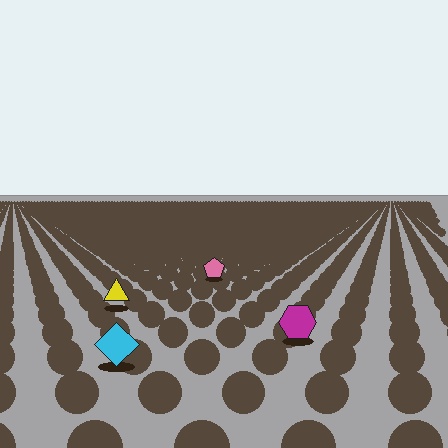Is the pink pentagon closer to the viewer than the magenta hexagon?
No. The magenta hexagon is closer — you can tell from the texture gradient: the ground texture is coarser near it.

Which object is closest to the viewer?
The cyan diamond is closest. The texture marks near it are larger and more spread out.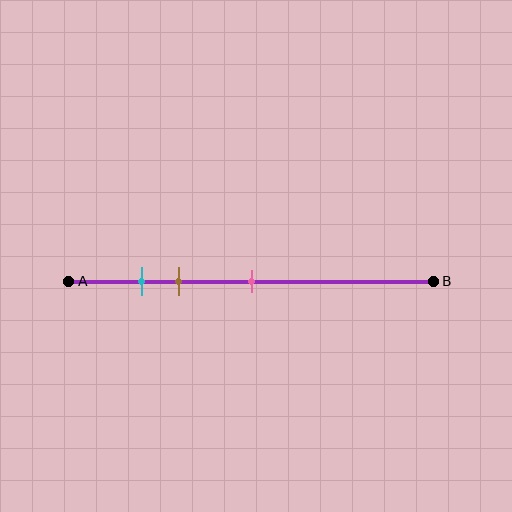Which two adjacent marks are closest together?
The cyan and brown marks are the closest adjacent pair.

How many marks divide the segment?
There are 3 marks dividing the segment.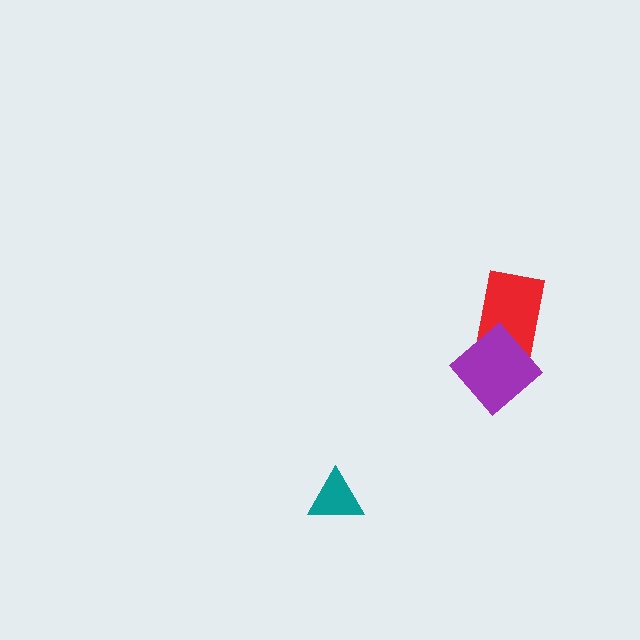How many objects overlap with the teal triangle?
0 objects overlap with the teal triangle.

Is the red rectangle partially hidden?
Yes, it is partially covered by another shape.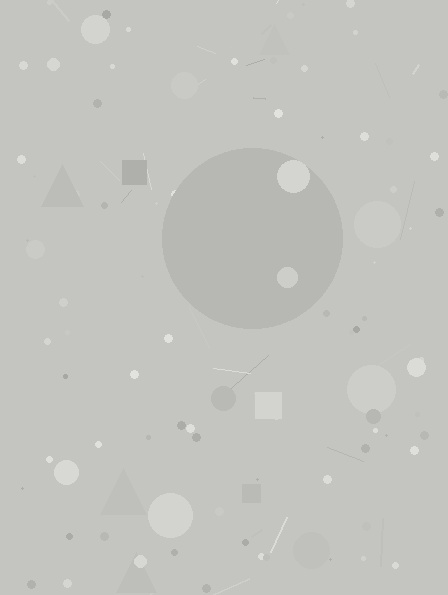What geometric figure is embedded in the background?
A circle is embedded in the background.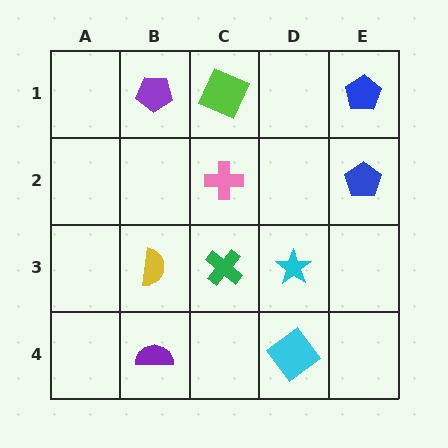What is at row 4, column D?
A cyan diamond.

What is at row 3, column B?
A yellow semicircle.